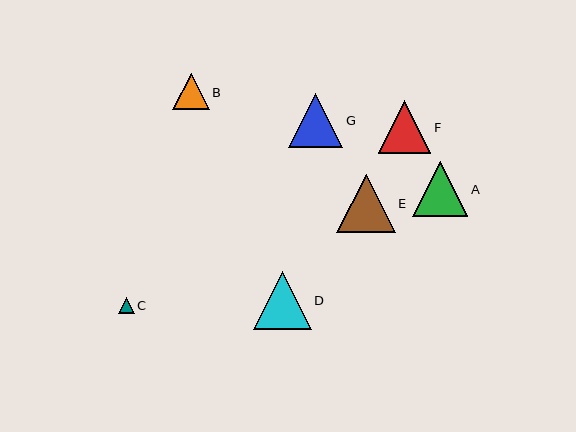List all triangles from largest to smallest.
From largest to smallest: E, D, A, G, F, B, C.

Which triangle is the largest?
Triangle E is the largest with a size of approximately 58 pixels.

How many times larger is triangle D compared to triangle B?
Triangle D is approximately 1.6 times the size of triangle B.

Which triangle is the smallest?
Triangle C is the smallest with a size of approximately 16 pixels.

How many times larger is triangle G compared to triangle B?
Triangle G is approximately 1.5 times the size of triangle B.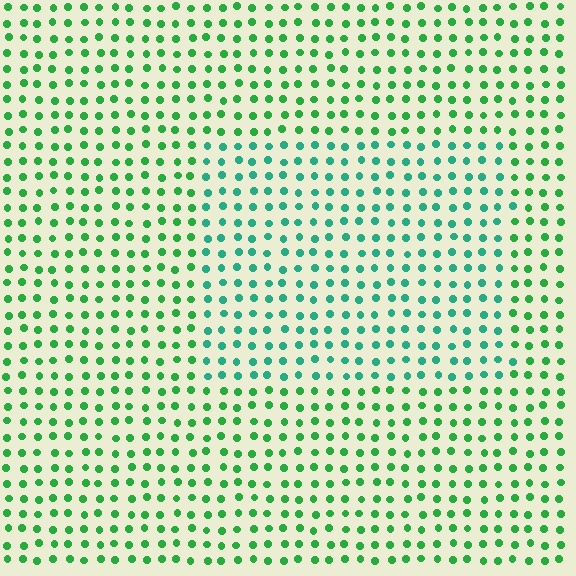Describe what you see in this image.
The image is filled with small green elements in a uniform arrangement. A rectangle-shaped region is visible where the elements are tinted to a slightly different hue, forming a subtle color boundary.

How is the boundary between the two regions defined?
The boundary is defined purely by a slight shift in hue (about 32 degrees). Spacing, size, and orientation are identical on both sides.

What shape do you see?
I see a rectangle.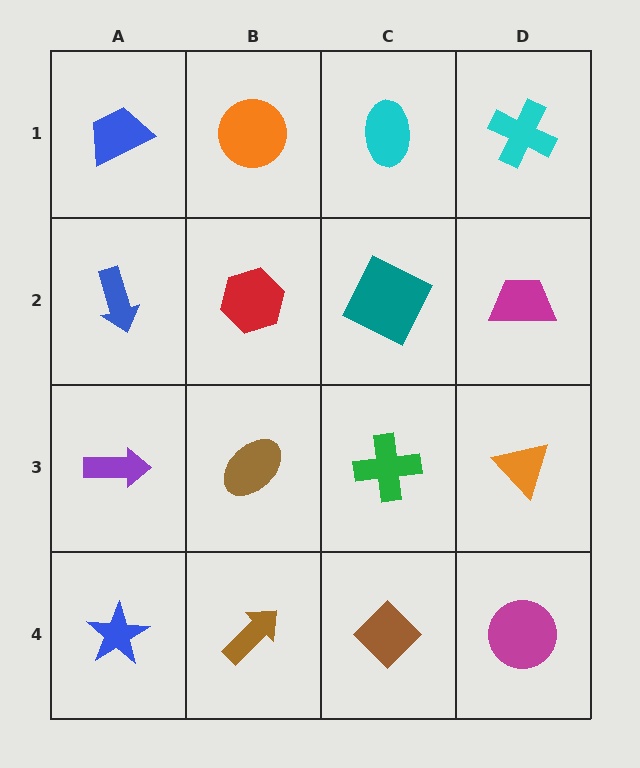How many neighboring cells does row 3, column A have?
3.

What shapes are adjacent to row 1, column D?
A magenta trapezoid (row 2, column D), a cyan ellipse (row 1, column C).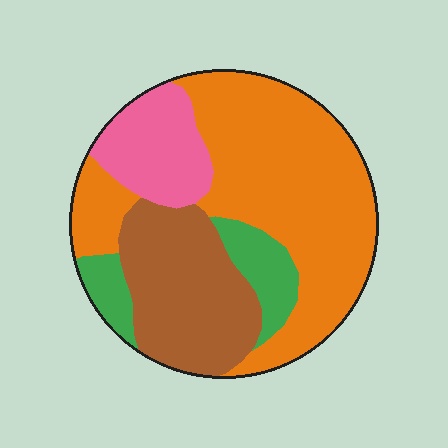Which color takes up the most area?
Orange, at roughly 50%.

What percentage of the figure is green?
Green takes up less than a sixth of the figure.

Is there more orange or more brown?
Orange.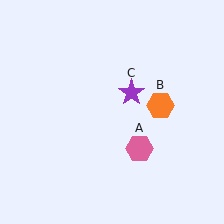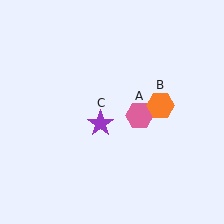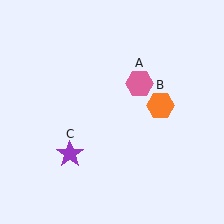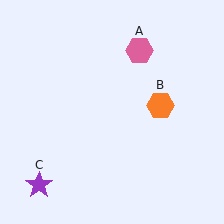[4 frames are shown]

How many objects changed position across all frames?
2 objects changed position: pink hexagon (object A), purple star (object C).